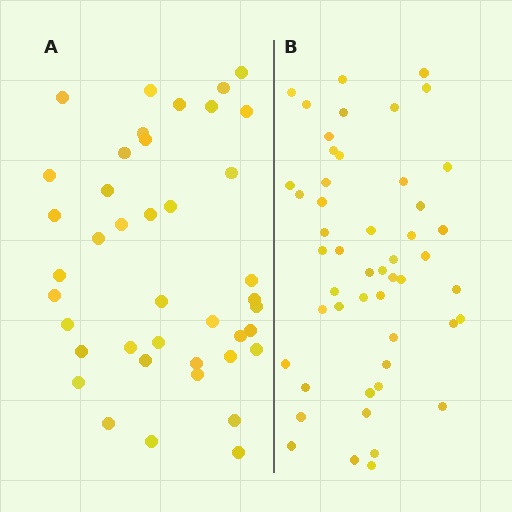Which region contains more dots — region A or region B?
Region B (the right region) has more dots.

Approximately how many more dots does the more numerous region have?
Region B has roughly 8 or so more dots than region A.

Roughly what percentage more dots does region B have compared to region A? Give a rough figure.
About 20% more.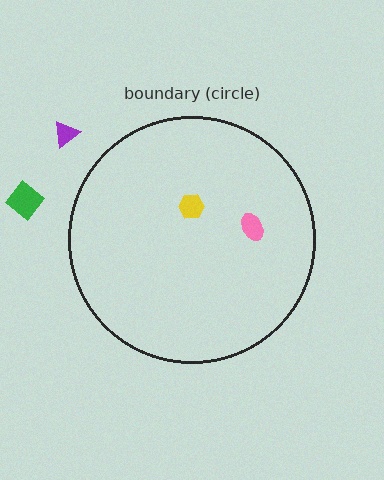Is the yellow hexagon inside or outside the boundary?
Inside.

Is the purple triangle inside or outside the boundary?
Outside.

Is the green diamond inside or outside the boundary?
Outside.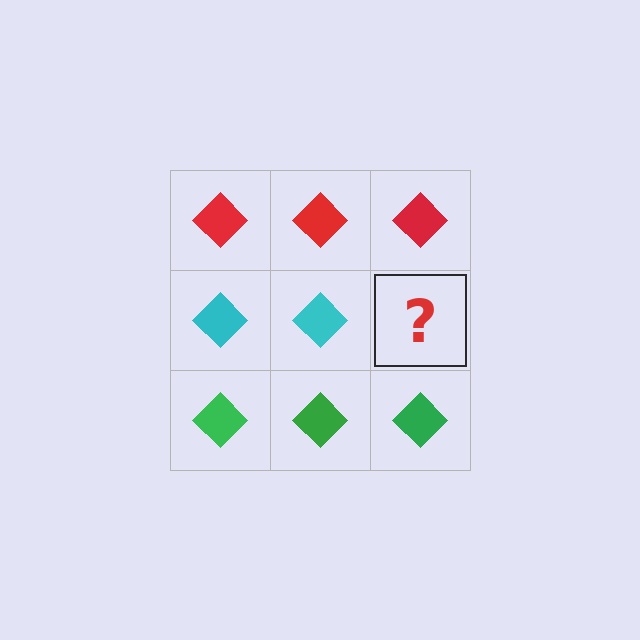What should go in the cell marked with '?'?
The missing cell should contain a cyan diamond.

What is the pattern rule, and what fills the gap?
The rule is that each row has a consistent color. The gap should be filled with a cyan diamond.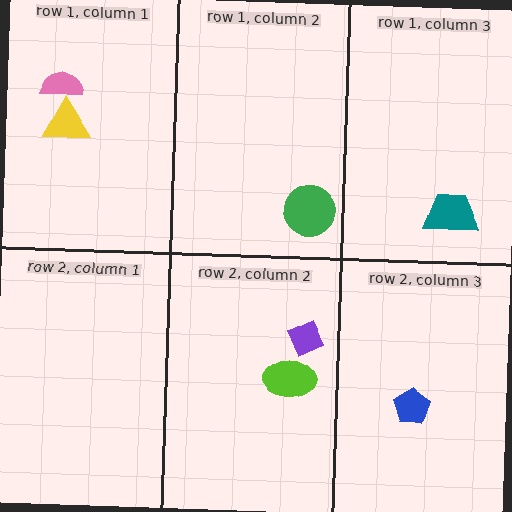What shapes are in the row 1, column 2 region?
The green circle.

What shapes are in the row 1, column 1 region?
The yellow triangle, the pink semicircle.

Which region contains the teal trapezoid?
The row 1, column 3 region.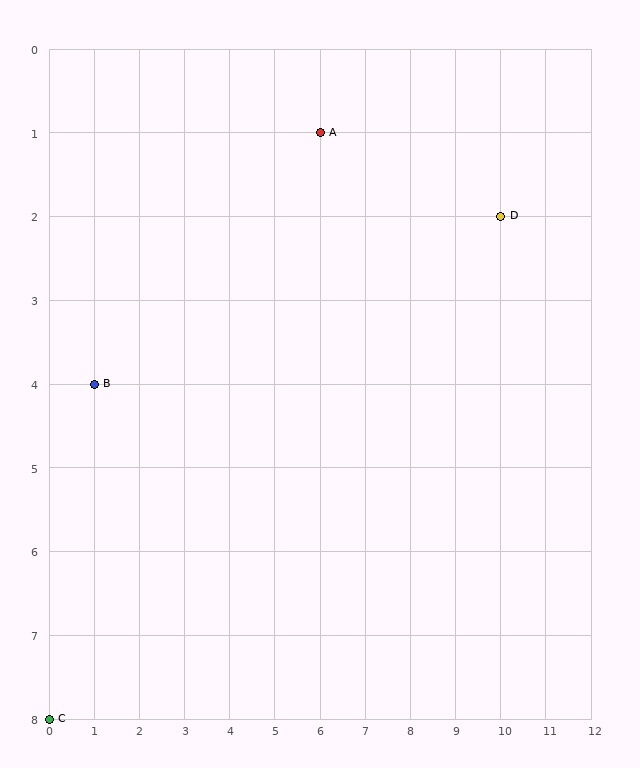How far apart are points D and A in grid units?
Points D and A are 4 columns and 1 row apart (about 4.1 grid units diagonally).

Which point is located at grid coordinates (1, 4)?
Point B is at (1, 4).